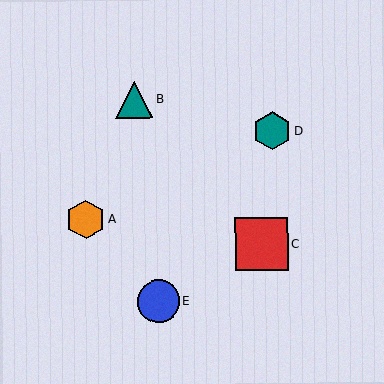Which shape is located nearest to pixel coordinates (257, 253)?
The red square (labeled C) at (262, 244) is nearest to that location.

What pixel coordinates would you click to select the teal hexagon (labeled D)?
Click at (273, 131) to select the teal hexagon D.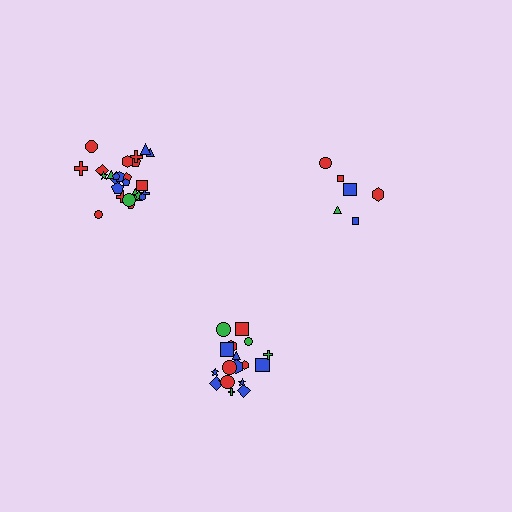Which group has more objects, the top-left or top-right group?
The top-left group.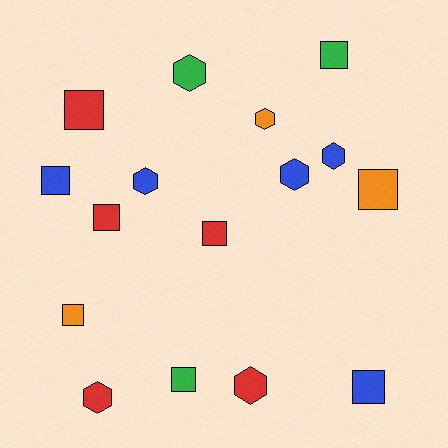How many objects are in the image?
There are 16 objects.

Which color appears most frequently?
Blue, with 5 objects.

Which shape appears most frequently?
Square, with 9 objects.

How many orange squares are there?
There are 2 orange squares.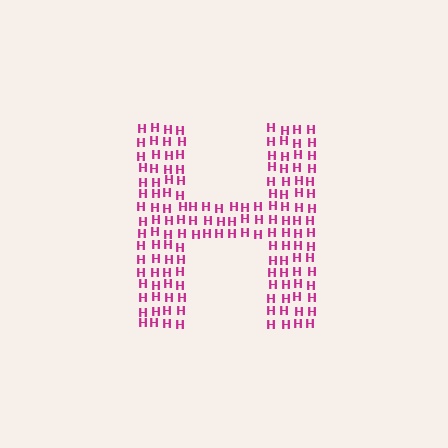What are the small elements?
The small elements are letter H's.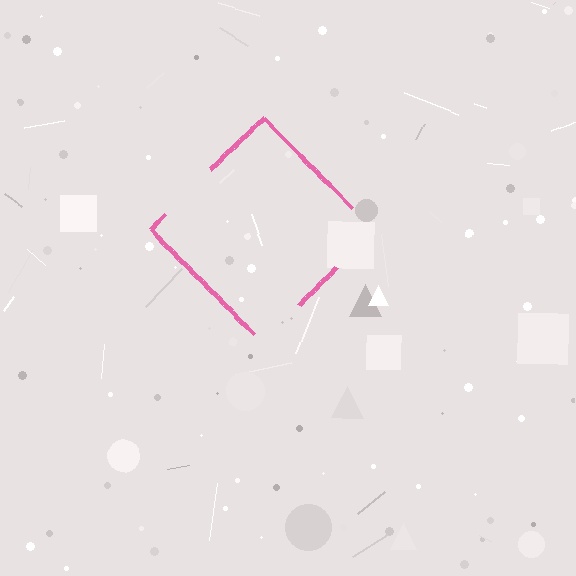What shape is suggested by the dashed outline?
The dashed outline suggests a diamond.